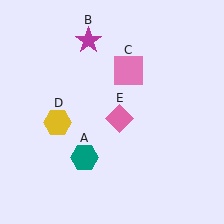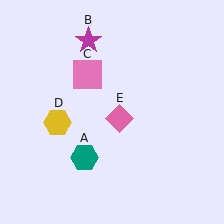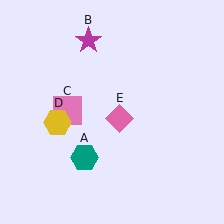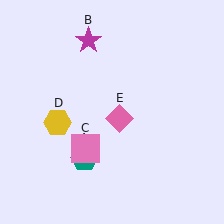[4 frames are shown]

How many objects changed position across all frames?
1 object changed position: pink square (object C).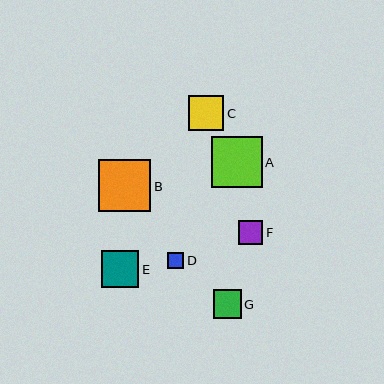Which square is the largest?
Square B is the largest with a size of approximately 52 pixels.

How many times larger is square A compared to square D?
Square A is approximately 3.2 times the size of square D.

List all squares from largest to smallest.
From largest to smallest: B, A, E, C, G, F, D.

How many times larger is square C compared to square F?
Square C is approximately 1.5 times the size of square F.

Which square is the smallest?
Square D is the smallest with a size of approximately 16 pixels.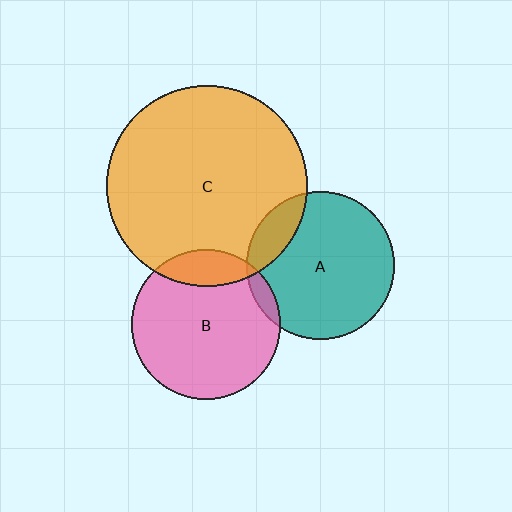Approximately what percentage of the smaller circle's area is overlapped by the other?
Approximately 15%.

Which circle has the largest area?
Circle C (orange).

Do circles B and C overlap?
Yes.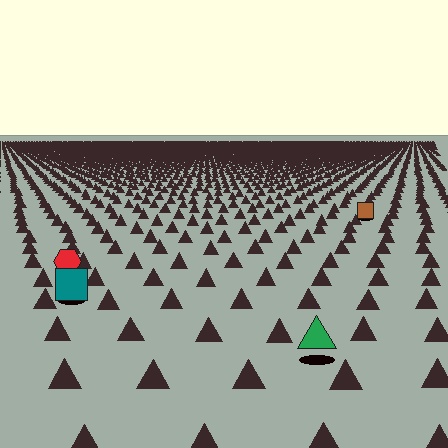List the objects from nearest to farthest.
From nearest to farthest: the green triangle, the teal square, the red hexagon, the brown square.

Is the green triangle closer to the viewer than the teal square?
Yes. The green triangle is closer — you can tell from the texture gradient: the ground texture is coarser near it.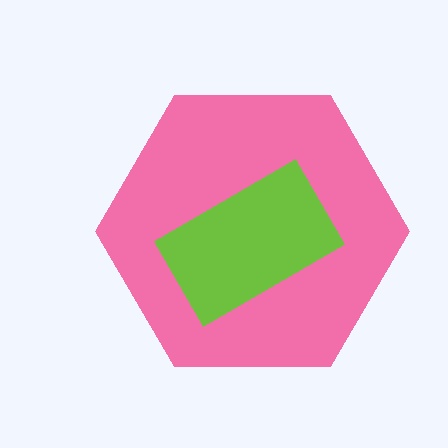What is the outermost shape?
The pink hexagon.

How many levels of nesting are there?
2.